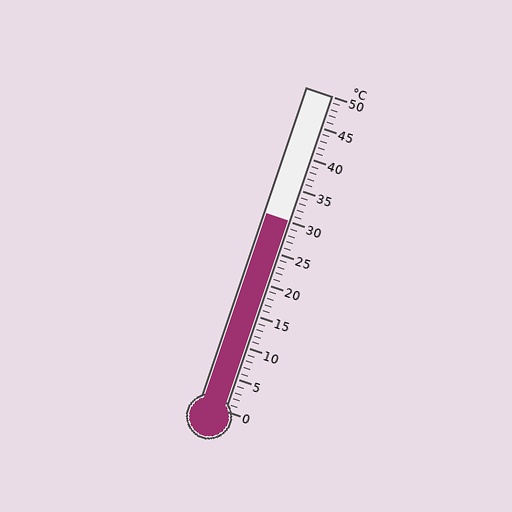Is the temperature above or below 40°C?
The temperature is below 40°C.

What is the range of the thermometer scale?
The thermometer scale ranges from 0°C to 50°C.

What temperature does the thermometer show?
The thermometer shows approximately 30°C.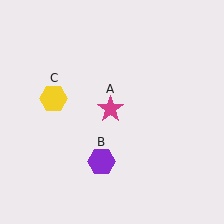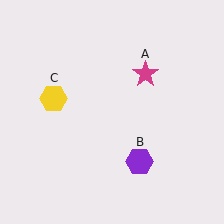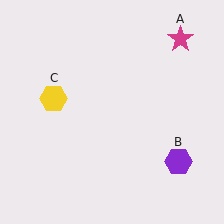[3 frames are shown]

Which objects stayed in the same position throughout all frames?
Yellow hexagon (object C) remained stationary.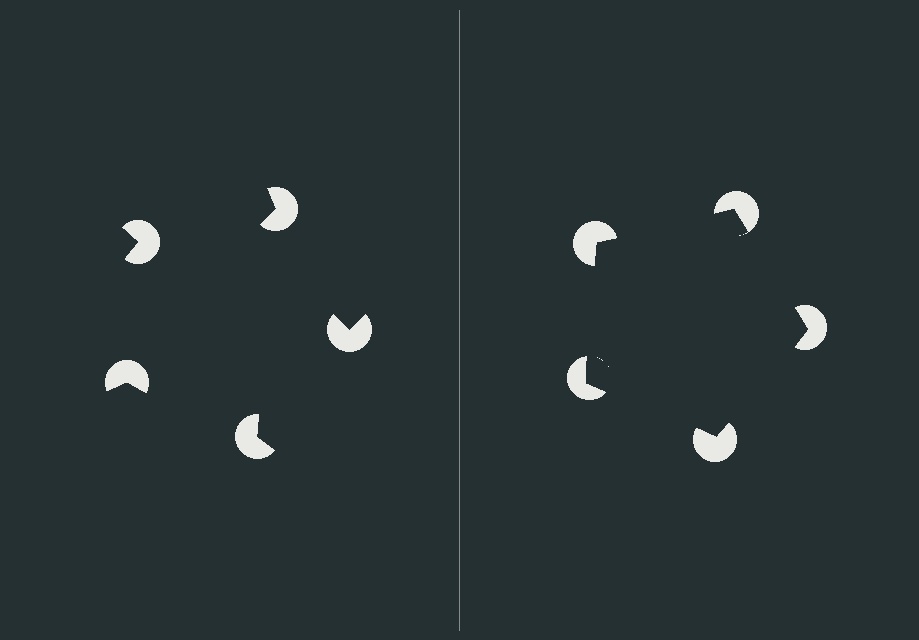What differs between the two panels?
The pac-man discs are positioned identically on both sides; only the wedge orientations differ. On the right they align to a pentagon; on the left they are misaligned.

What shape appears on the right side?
An illusory pentagon.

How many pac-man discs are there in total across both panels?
10 — 5 on each side.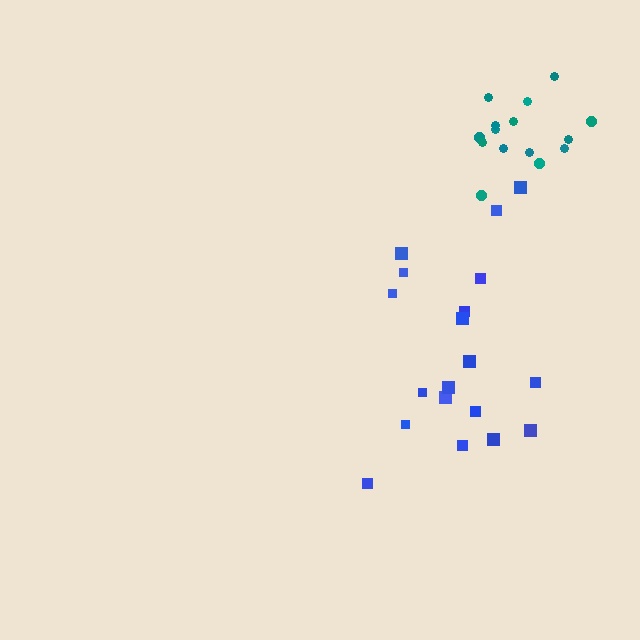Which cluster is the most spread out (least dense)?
Blue.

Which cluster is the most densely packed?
Teal.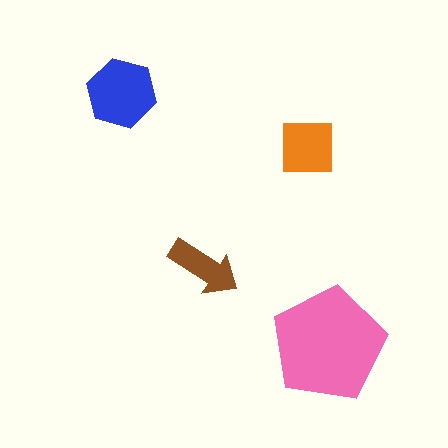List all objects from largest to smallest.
The pink pentagon, the blue hexagon, the orange square, the brown arrow.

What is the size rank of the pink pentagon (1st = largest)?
1st.